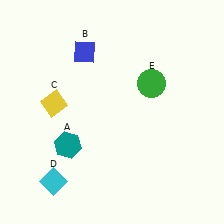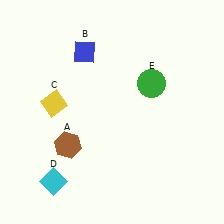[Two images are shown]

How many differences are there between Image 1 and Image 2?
There is 1 difference between the two images.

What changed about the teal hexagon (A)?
In Image 1, A is teal. In Image 2, it changed to brown.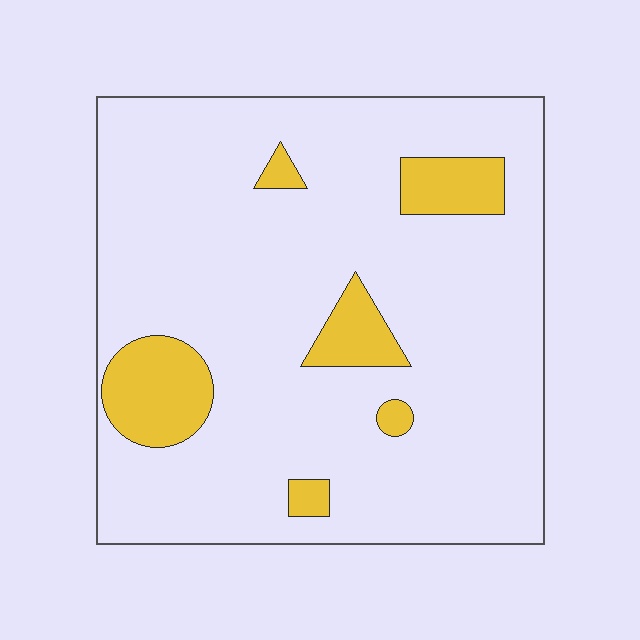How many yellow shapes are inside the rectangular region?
6.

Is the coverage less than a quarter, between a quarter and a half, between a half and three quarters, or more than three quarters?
Less than a quarter.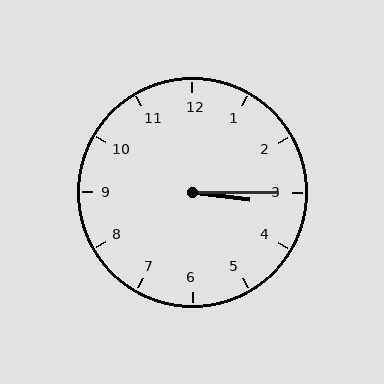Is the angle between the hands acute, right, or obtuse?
It is acute.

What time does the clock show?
3:15.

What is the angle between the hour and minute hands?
Approximately 8 degrees.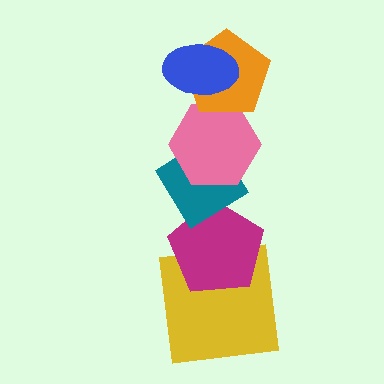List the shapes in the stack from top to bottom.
From top to bottom: the blue ellipse, the orange pentagon, the pink hexagon, the teal diamond, the magenta pentagon, the yellow square.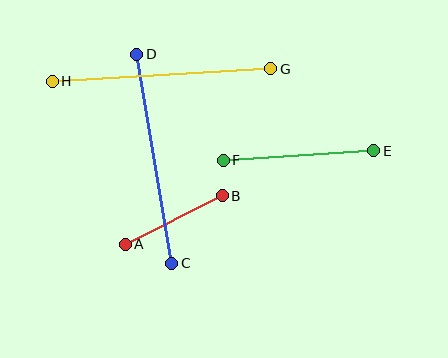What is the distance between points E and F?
The distance is approximately 151 pixels.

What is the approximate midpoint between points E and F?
The midpoint is at approximately (298, 155) pixels.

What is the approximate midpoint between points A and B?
The midpoint is at approximately (174, 220) pixels.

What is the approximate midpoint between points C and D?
The midpoint is at approximately (154, 159) pixels.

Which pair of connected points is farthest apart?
Points G and H are farthest apart.